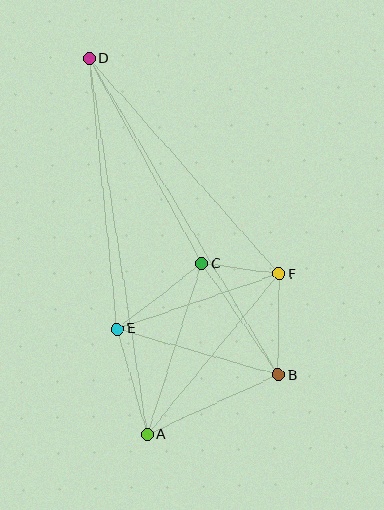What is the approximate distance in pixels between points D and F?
The distance between D and F is approximately 287 pixels.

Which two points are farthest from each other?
Points A and D are farthest from each other.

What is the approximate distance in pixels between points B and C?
The distance between B and C is approximately 135 pixels.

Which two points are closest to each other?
Points C and F are closest to each other.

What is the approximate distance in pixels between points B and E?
The distance between B and E is approximately 168 pixels.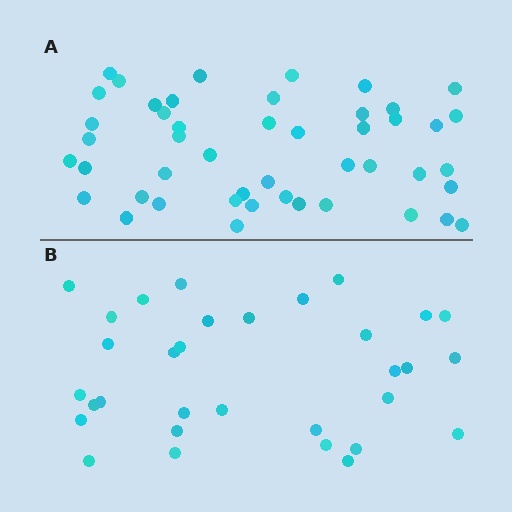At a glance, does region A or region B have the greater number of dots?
Region A (the top region) has more dots.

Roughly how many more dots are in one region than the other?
Region A has approximately 15 more dots than region B.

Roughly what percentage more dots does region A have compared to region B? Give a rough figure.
About 45% more.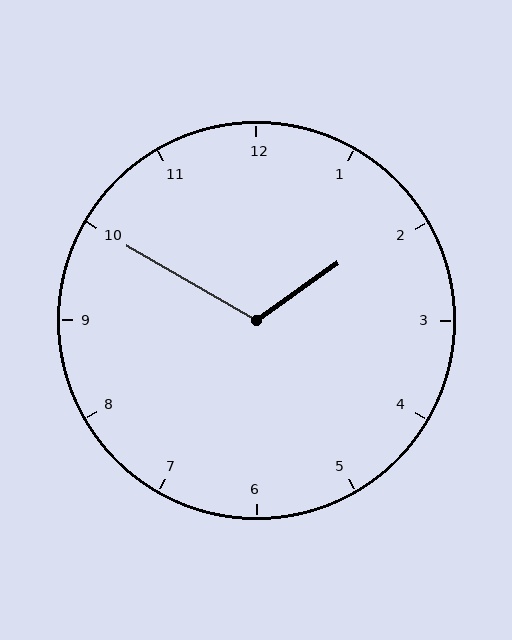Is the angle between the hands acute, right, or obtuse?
It is obtuse.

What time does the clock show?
1:50.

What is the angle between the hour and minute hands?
Approximately 115 degrees.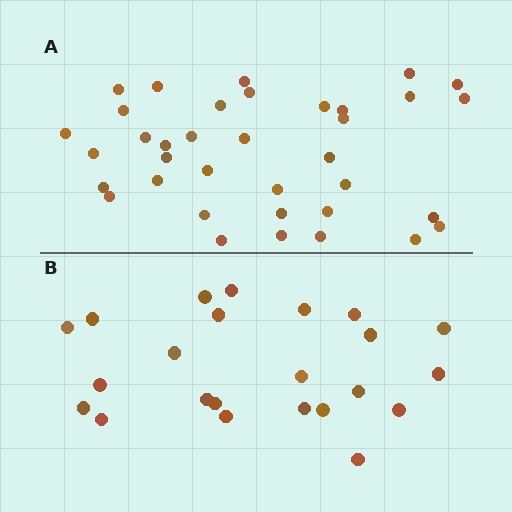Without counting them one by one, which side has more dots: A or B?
Region A (the top region) has more dots.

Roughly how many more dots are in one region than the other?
Region A has approximately 15 more dots than region B.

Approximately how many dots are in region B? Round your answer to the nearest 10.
About 20 dots. (The exact count is 23, which rounds to 20.)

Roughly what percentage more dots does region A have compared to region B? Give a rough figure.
About 55% more.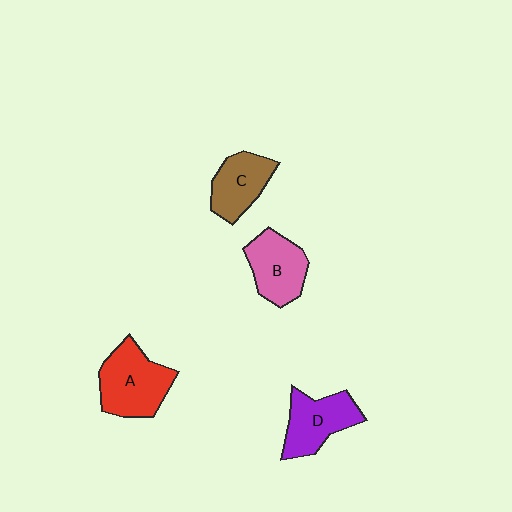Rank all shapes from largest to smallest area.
From largest to smallest: A (red), D (purple), B (pink), C (brown).